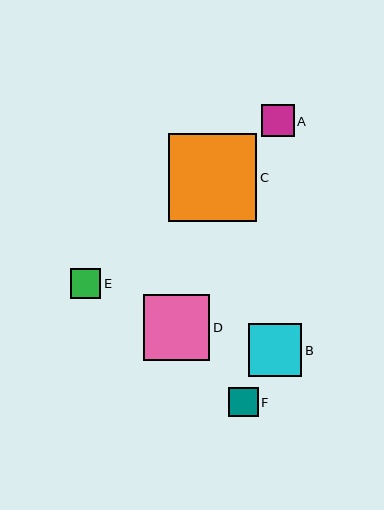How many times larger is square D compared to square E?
Square D is approximately 2.2 times the size of square E.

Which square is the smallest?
Square F is the smallest with a size of approximately 29 pixels.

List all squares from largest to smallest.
From largest to smallest: C, D, B, A, E, F.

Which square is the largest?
Square C is the largest with a size of approximately 88 pixels.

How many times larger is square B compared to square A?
Square B is approximately 1.6 times the size of square A.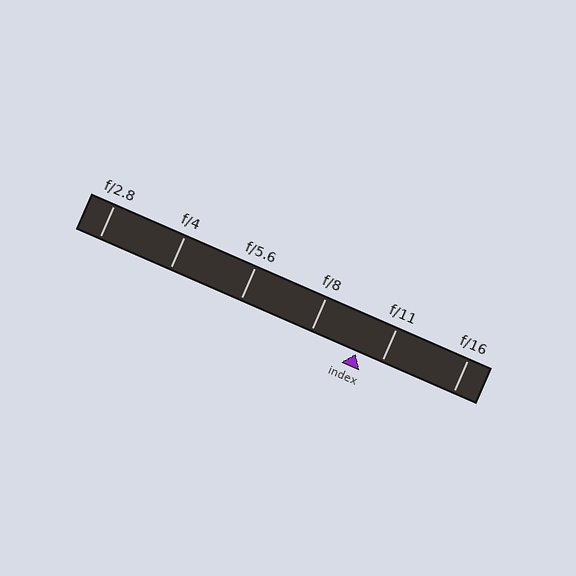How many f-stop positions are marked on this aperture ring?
There are 6 f-stop positions marked.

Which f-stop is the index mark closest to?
The index mark is closest to f/11.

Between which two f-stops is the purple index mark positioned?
The index mark is between f/8 and f/11.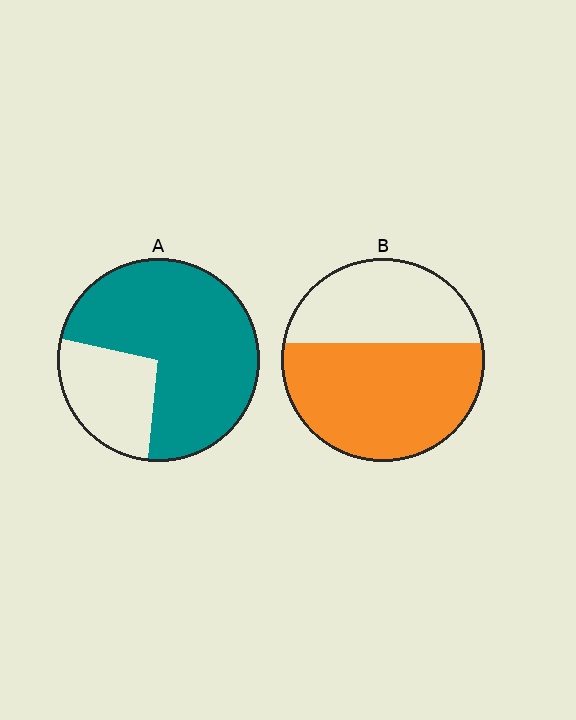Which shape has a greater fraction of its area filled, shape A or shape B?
Shape A.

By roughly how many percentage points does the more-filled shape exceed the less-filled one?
By roughly 15 percentage points (A over B).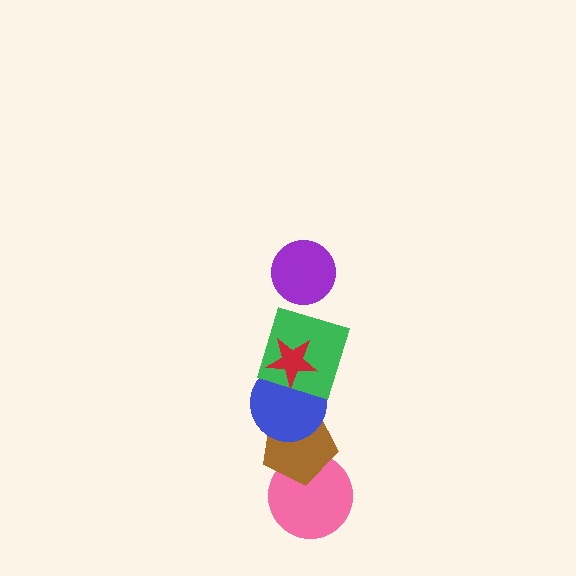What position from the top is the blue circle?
The blue circle is 4th from the top.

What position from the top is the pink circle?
The pink circle is 6th from the top.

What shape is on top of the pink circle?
The brown pentagon is on top of the pink circle.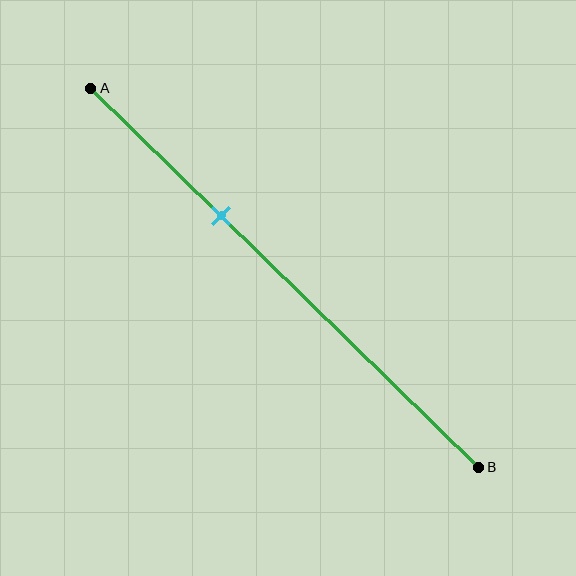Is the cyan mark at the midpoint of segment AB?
No, the mark is at about 35% from A, not at the 50% midpoint.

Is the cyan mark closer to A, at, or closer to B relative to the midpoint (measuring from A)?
The cyan mark is closer to point A than the midpoint of segment AB.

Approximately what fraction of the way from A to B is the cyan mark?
The cyan mark is approximately 35% of the way from A to B.